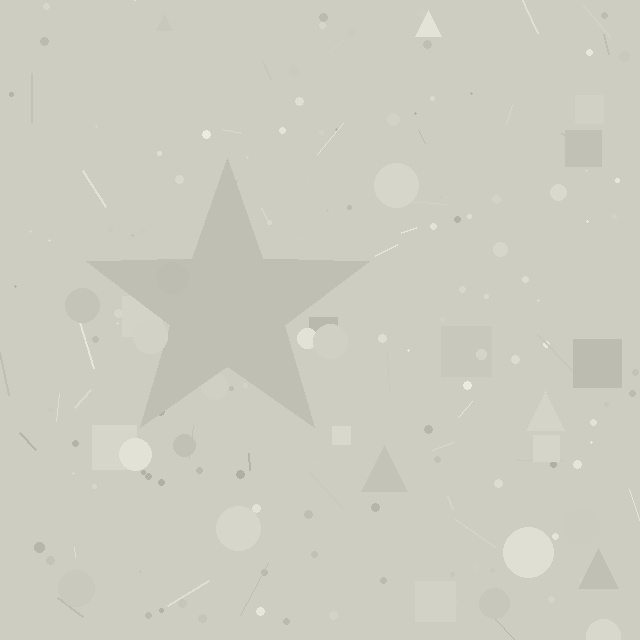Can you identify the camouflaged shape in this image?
The camouflaged shape is a star.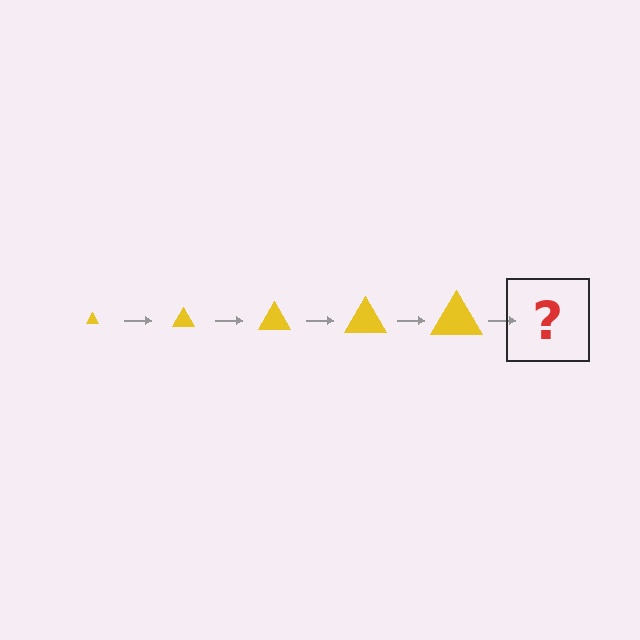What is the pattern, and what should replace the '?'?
The pattern is that the triangle gets progressively larger each step. The '?' should be a yellow triangle, larger than the previous one.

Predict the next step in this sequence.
The next step is a yellow triangle, larger than the previous one.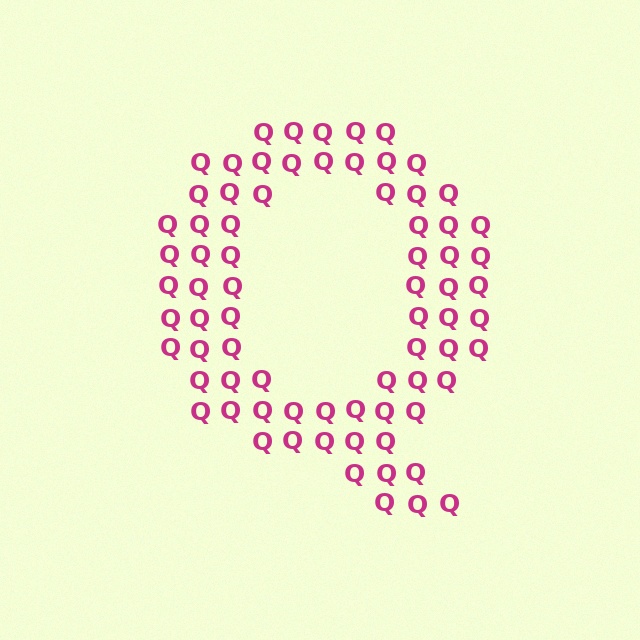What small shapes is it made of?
It is made of small letter Q's.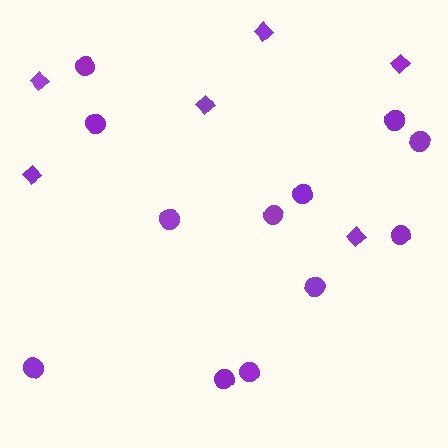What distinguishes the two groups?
There are 2 groups: one group of diamonds (6) and one group of circles (12).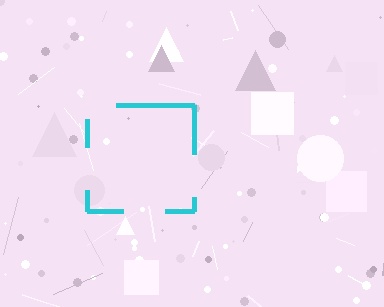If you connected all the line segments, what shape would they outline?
They would outline a square.